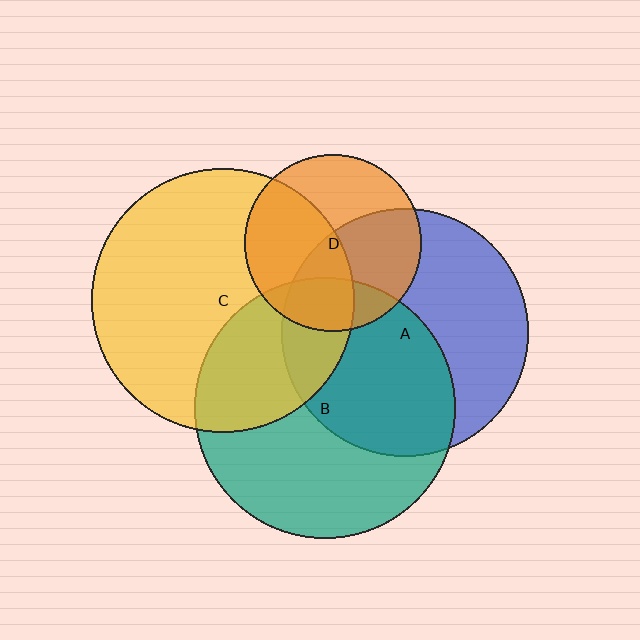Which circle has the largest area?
Circle C (yellow).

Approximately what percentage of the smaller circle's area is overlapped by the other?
Approximately 20%.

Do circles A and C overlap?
Yes.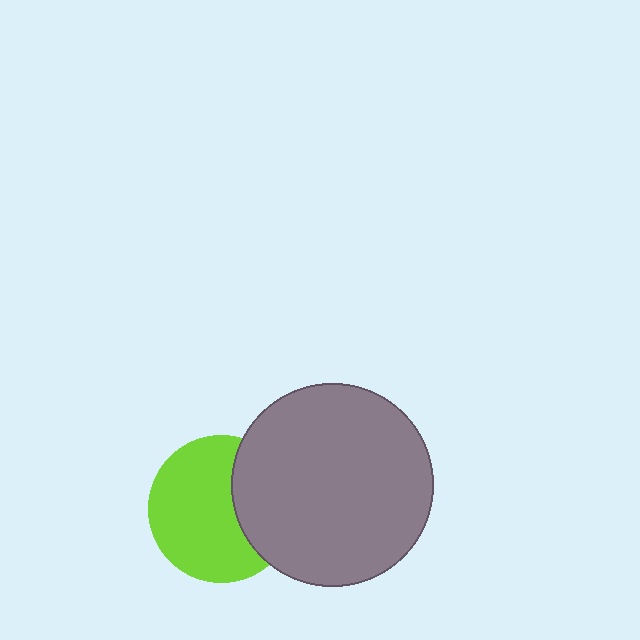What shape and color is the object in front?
The object in front is a gray circle.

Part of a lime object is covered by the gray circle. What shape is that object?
It is a circle.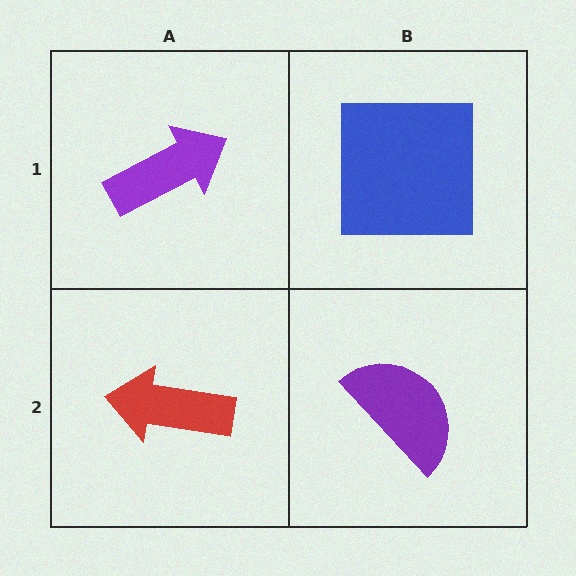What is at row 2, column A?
A red arrow.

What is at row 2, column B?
A purple semicircle.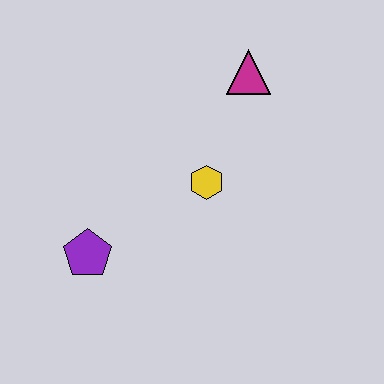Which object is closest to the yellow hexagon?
The magenta triangle is closest to the yellow hexagon.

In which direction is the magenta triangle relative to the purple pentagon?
The magenta triangle is above the purple pentagon.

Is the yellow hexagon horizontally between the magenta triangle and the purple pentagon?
Yes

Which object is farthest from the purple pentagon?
The magenta triangle is farthest from the purple pentagon.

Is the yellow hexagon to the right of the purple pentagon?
Yes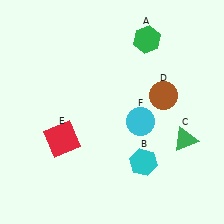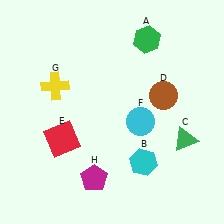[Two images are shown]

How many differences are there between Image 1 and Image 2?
There are 2 differences between the two images.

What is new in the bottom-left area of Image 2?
A magenta pentagon (H) was added in the bottom-left area of Image 2.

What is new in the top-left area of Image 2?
A yellow cross (G) was added in the top-left area of Image 2.